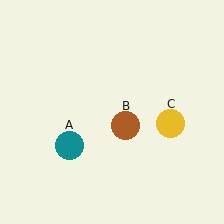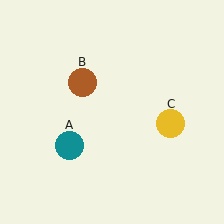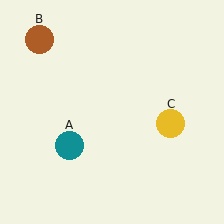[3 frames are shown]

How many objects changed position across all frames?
1 object changed position: brown circle (object B).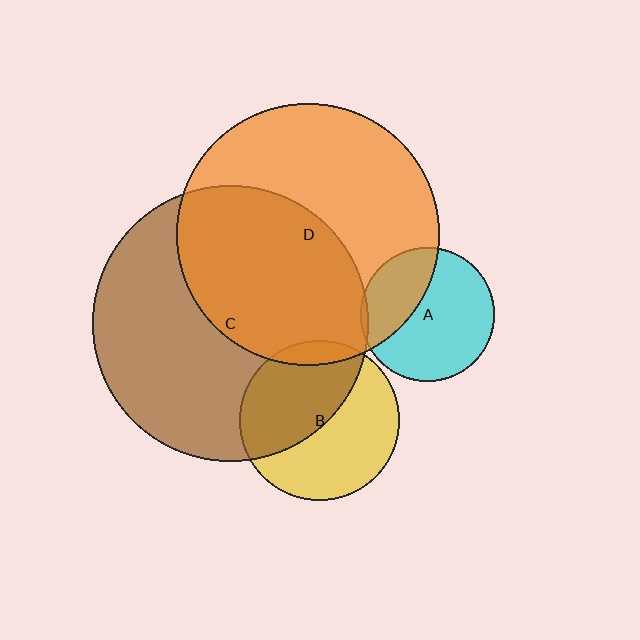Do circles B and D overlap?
Yes.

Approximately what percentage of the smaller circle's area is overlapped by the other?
Approximately 10%.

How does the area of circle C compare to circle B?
Approximately 3.0 times.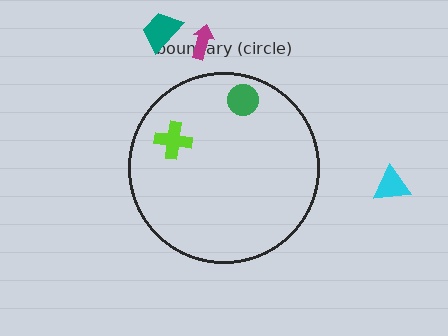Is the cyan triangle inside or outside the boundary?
Outside.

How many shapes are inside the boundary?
2 inside, 3 outside.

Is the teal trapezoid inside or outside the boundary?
Outside.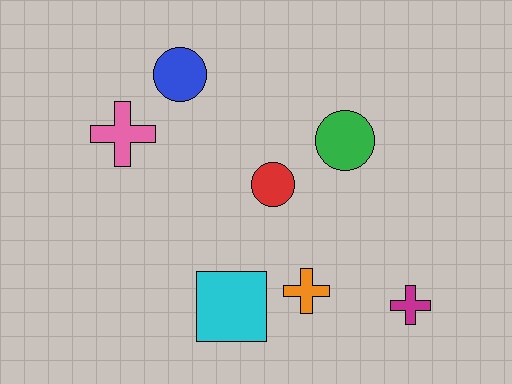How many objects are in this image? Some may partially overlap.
There are 7 objects.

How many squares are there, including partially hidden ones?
There is 1 square.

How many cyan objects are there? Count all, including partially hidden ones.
There is 1 cyan object.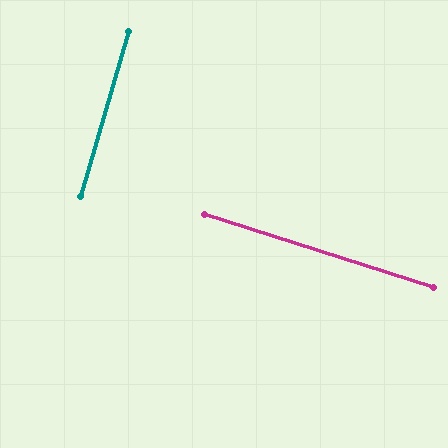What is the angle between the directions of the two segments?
Approximately 89 degrees.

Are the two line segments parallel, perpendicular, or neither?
Perpendicular — they meet at approximately 89°.